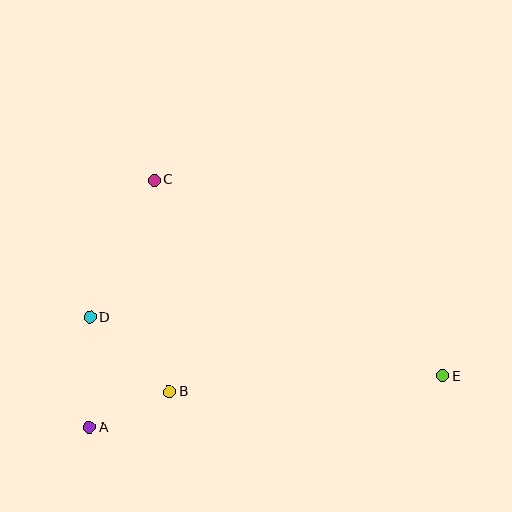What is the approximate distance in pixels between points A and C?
The distance between A and C is approximately 256 pixels.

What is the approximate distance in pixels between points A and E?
The distance between A and E is approximately 357 pixels.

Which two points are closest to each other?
Points A and B are closest to each other.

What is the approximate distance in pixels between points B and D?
The distance between B and D is approximately 109 pixels.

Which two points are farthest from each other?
Points D and E are farthest from each other.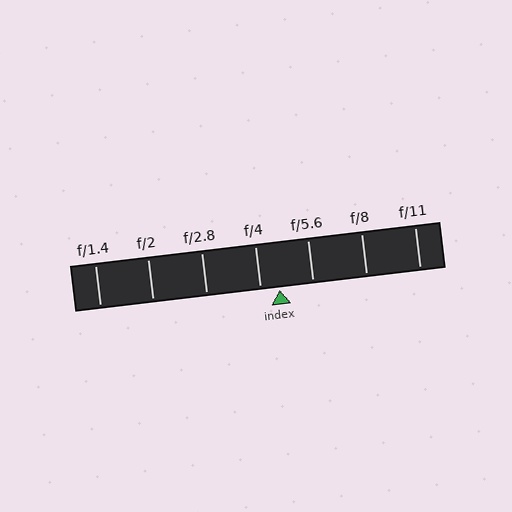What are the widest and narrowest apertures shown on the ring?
The widest aperture shown is f/1.4 and the narrowest is f/11.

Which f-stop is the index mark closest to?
The index mark is closest to f/4.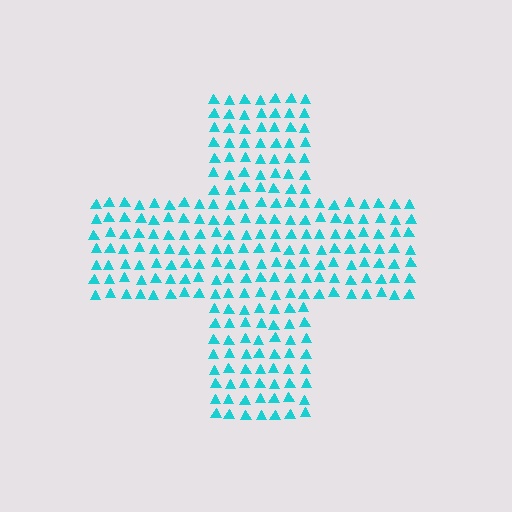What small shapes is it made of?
It is made of small triangles.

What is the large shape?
The large shape is a cross.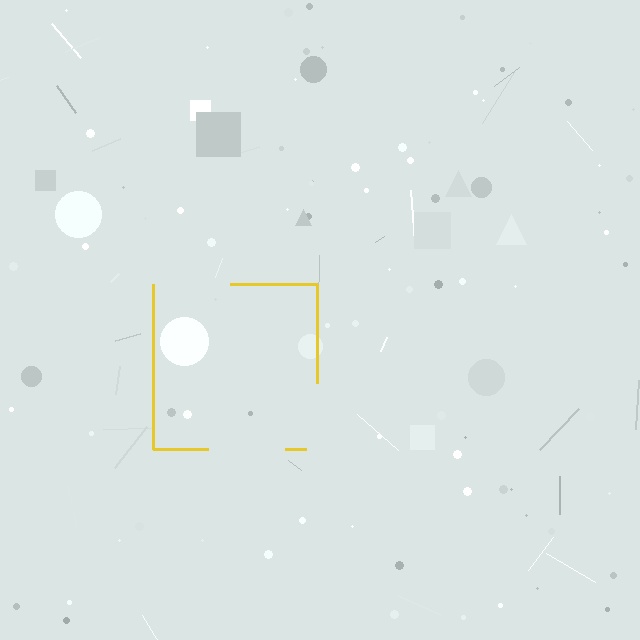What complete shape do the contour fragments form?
The contour fragments form a square.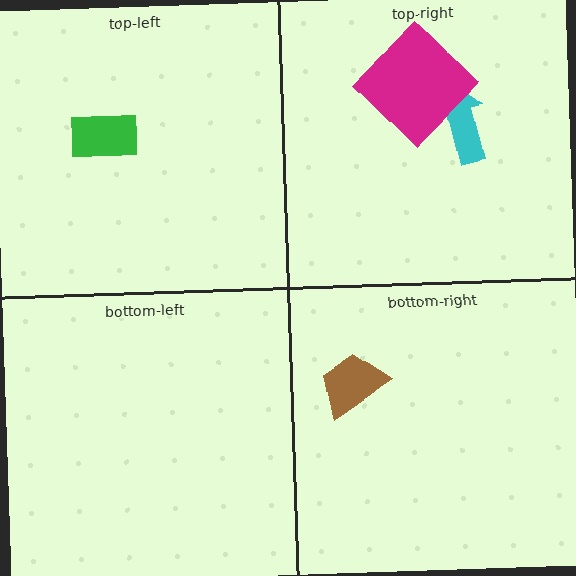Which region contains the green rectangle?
The top-left region.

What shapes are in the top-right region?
The cyan arrow, the magenta diamond.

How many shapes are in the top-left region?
1.